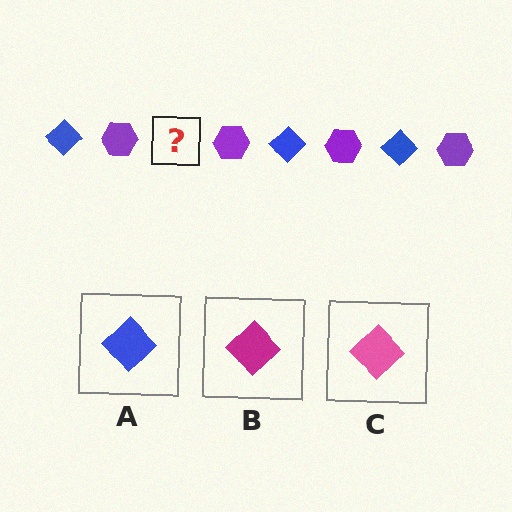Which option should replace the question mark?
Option A.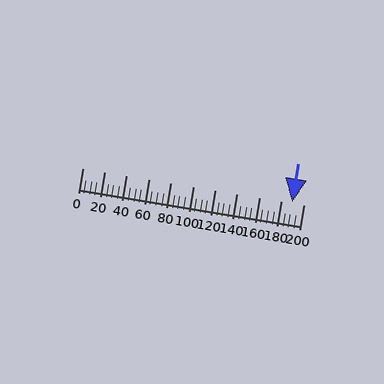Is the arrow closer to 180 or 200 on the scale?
The arrow is closer to 200.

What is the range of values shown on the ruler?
The ruler shows values from 0 to 200.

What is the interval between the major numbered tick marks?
The major tick marks are spaced 20 units apart.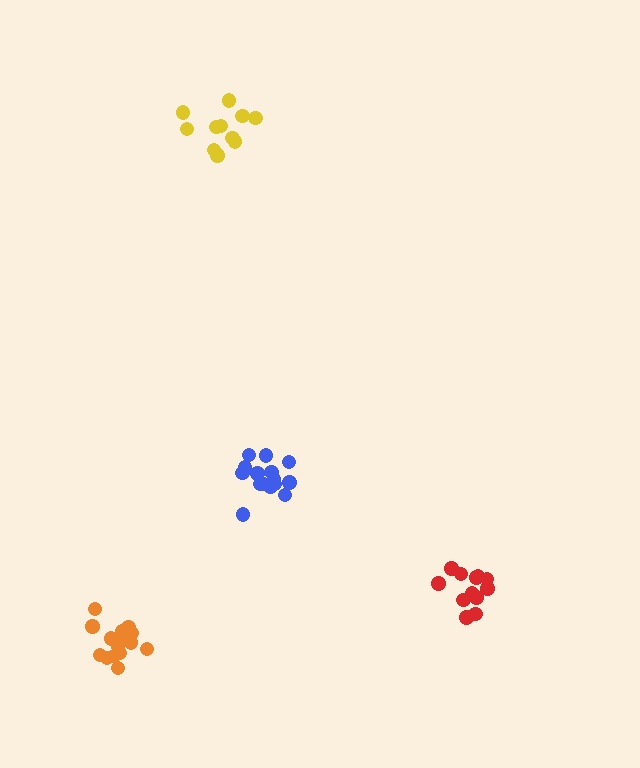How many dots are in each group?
Group 1: 16 dots, Group 2: 11 dots, Group 3: 12 dots, Group 4: 15 dots (54 total).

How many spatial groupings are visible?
There are 4 spatial groupings.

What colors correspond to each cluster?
The clusters are colored: orange, yellow, red, blue.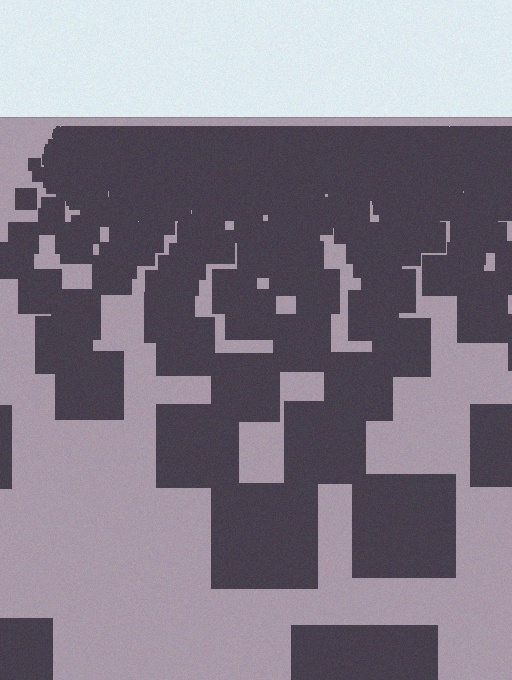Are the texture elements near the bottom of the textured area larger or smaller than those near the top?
Larger. Near the bottom, elements are closer to the viewer and appear at a bigger on-screen size.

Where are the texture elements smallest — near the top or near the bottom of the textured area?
Near the top.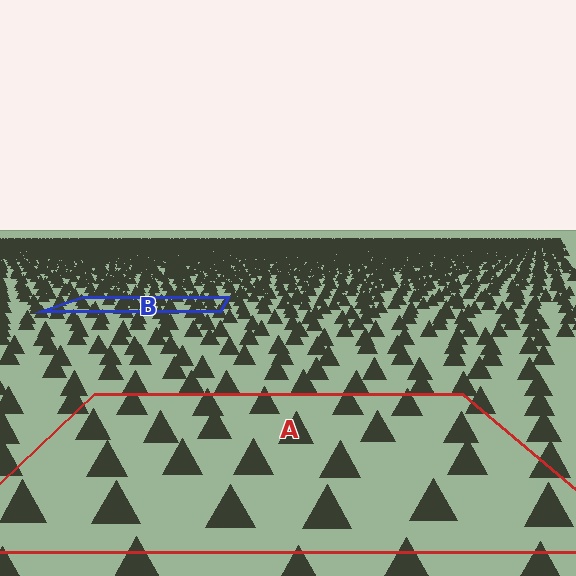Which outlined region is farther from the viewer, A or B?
Region B is farther from the viewer — the texture elements inside it appear smaller and more densely packed.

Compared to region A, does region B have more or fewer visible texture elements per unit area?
Region B has more texture elements per unit area — they are packed more densely because it is farther away.